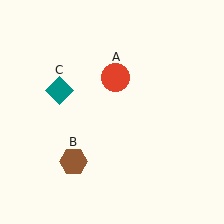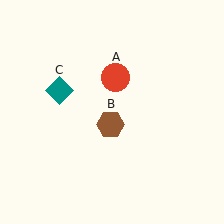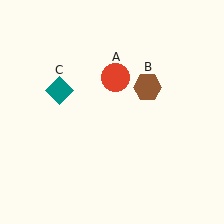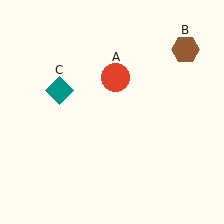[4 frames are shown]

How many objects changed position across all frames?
1 object changed position: brown hexagon (object B).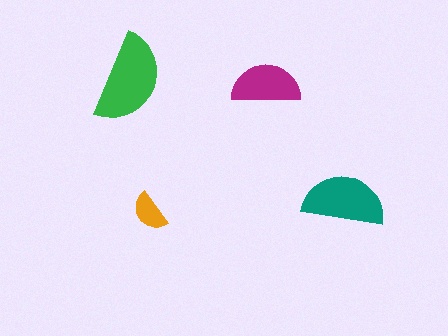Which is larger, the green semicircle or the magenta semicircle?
The green one.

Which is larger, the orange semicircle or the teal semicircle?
The teal one.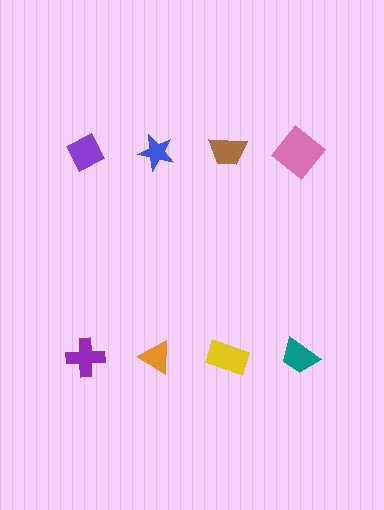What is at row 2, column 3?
A yellow rectangle.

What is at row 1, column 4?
A pink diamond.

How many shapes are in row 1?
4 shapes.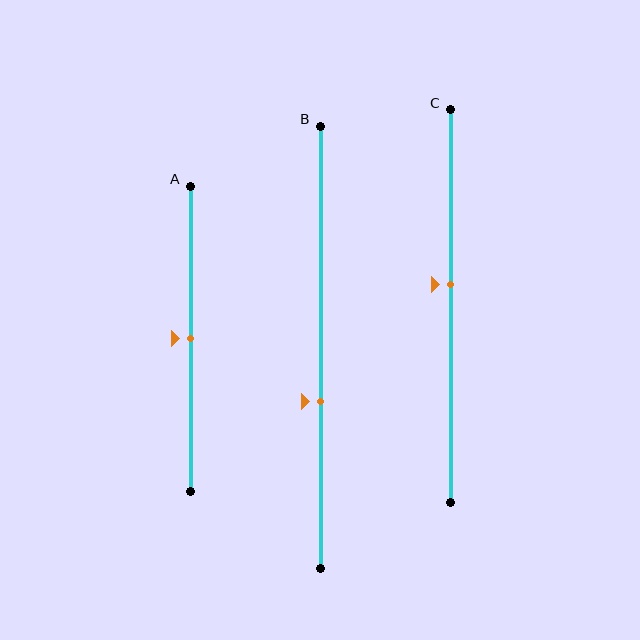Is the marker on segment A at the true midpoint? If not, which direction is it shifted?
Yes, the marker on segment A is at the true midpoint.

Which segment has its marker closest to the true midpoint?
Segment A has its marker closest to the true midpoint.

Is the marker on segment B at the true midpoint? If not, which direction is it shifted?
No, the marker on segment B is shifted downward by about 12% of the segment length.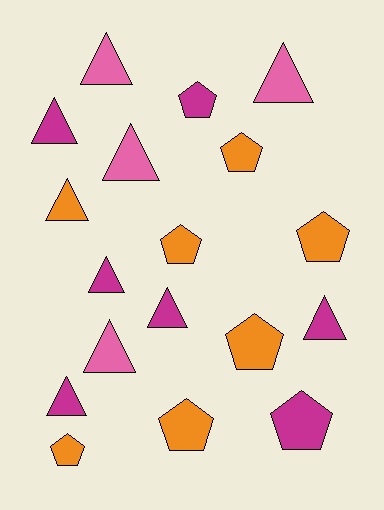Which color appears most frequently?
Magenta, with 7 objects.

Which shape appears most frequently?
Triangle, with 10 objects.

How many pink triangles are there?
There are 4 pink triangles.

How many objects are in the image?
There are 18 objects.